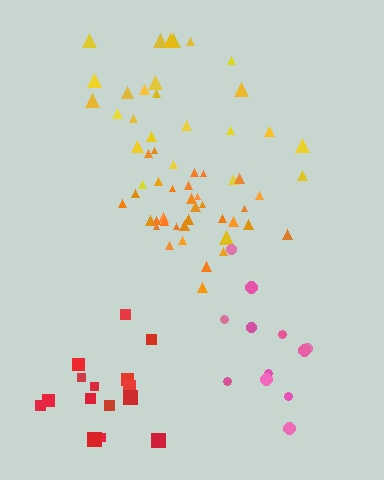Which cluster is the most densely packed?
Orange.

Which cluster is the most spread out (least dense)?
Pink.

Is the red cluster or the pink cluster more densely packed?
Red.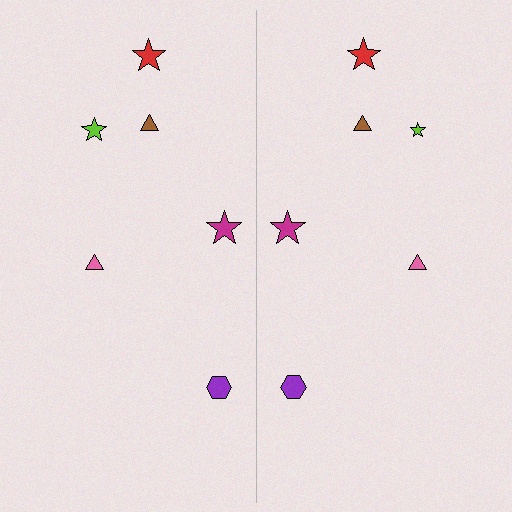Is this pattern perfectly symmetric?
No, the pattern is not perfectly symmetric. The lime star on the right side has a different size than its mirror counterpart.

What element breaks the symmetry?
The lime star on the right side has a different size than its mirror counterpart.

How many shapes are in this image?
There are 12 shapes in this image.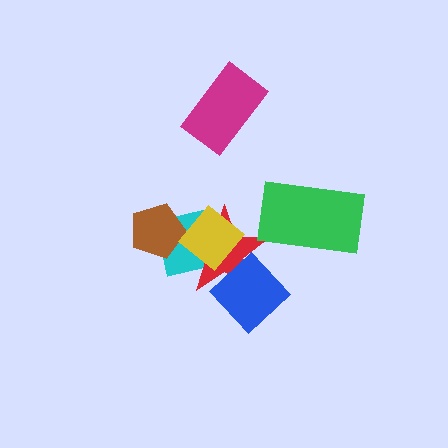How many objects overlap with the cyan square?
3 objects overlap with the cyan square.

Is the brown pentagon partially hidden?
Yes, it is partially covered by another shape.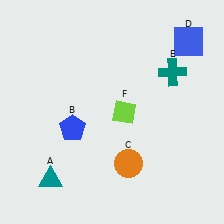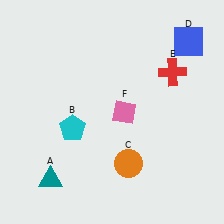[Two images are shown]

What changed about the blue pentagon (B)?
In Image 1, B is blue. In Image 2, it changed to cyan.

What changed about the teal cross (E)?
In Image 1, E is teal. In Image 2, it changed to red.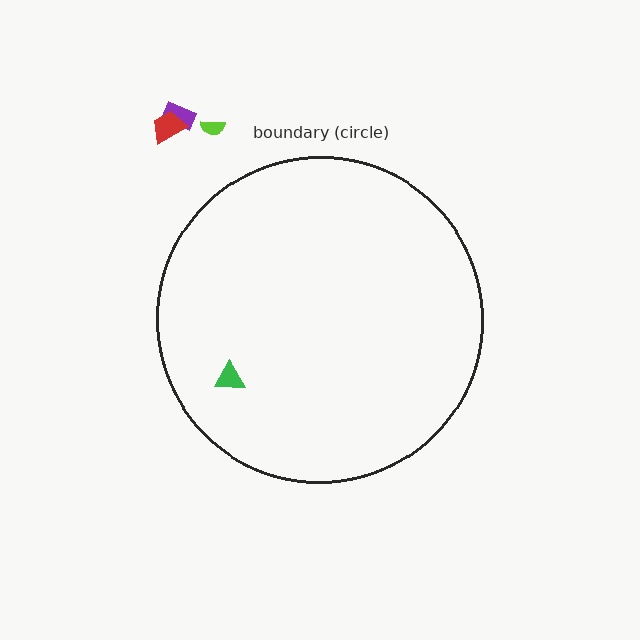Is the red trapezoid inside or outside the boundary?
Outside.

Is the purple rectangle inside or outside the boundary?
Outside.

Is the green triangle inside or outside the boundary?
Inside.